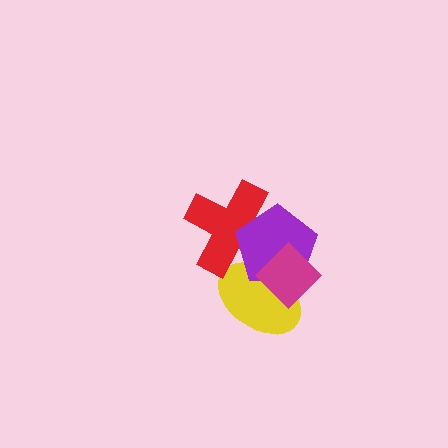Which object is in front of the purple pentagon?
The magenta diamond is in front of the purple pentagon.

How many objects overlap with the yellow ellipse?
3 objects overlap with the yellow ellipse.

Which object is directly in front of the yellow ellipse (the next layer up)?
The red cross is directly in front of the yellow ellipse.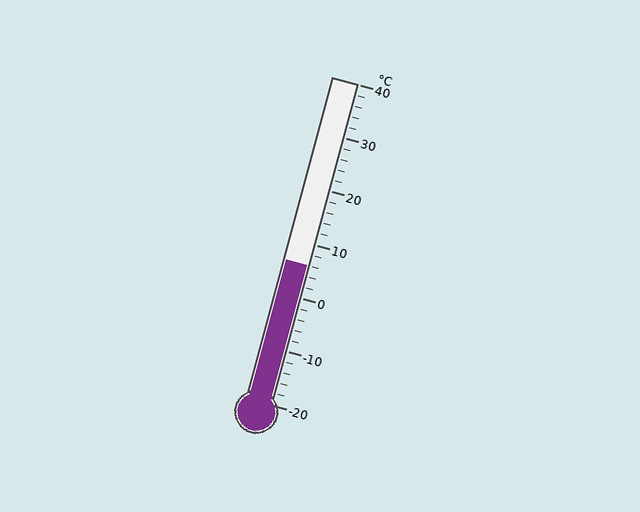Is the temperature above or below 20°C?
The temperature is below 20°C.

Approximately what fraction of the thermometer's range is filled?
The thermometer is filled to approximately 45% of its range.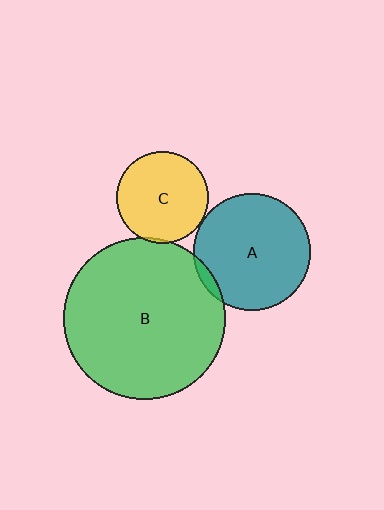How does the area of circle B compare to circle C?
Approximately 3.1 times.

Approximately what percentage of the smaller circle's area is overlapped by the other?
Approximately 5%.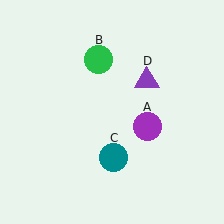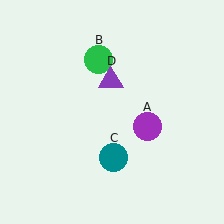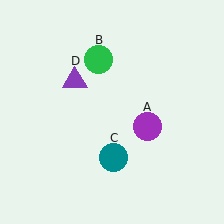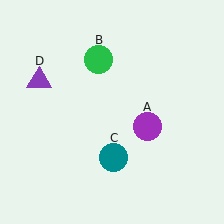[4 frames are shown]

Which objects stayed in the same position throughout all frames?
Purple circle (object A) and green circle (object B) and teal circle (object C) remained stationary.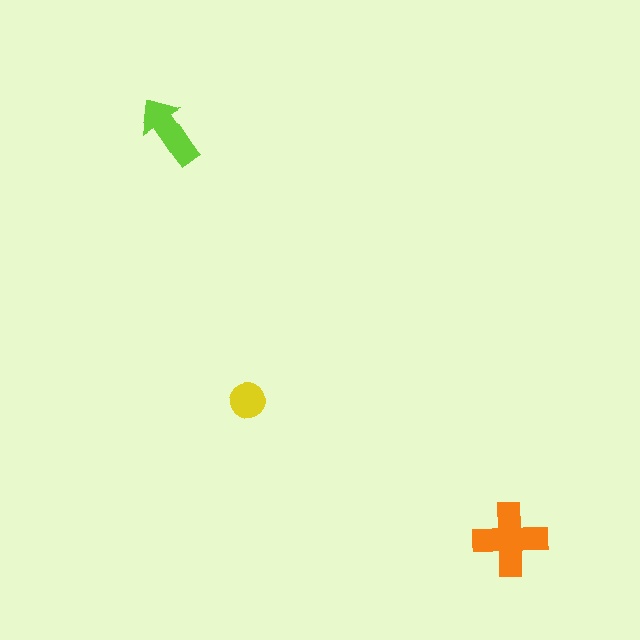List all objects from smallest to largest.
The yellow circle, the lime arrow, the orange cross.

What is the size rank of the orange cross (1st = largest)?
1st.